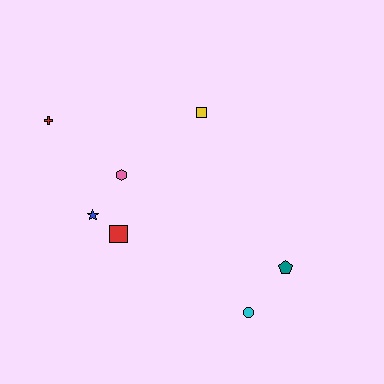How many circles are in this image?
There is 1 circle.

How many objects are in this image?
There are 7 objects.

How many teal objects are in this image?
There is 1 teal object.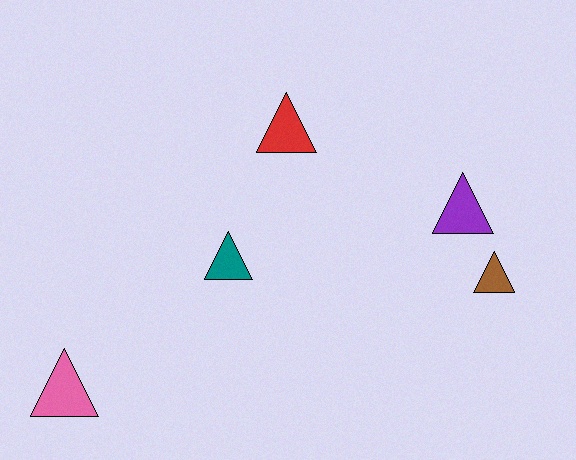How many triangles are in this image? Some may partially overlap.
There are 5 triangles.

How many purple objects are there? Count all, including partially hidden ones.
There is 1 purple object.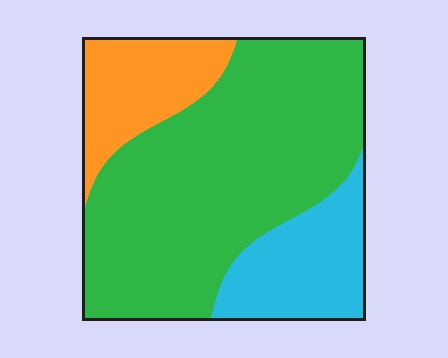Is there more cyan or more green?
Green.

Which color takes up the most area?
Green, at roughly 65%.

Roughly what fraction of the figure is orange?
Orange covers 17% of the figure.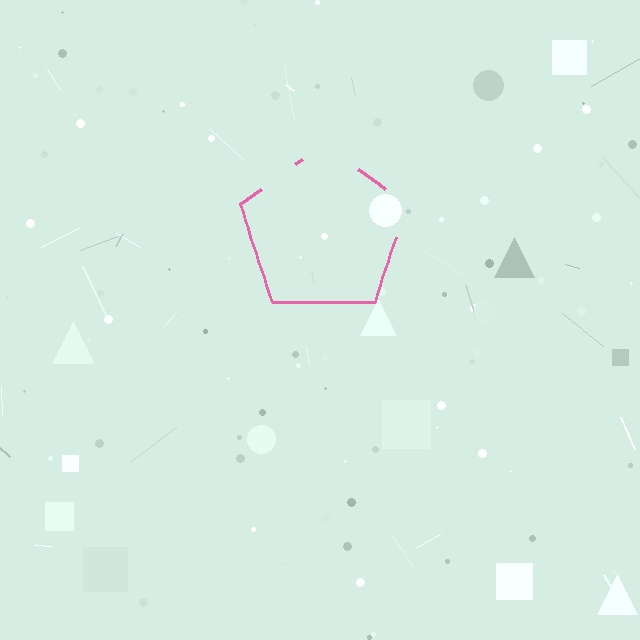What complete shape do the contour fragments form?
The contour fragments form a pentagon.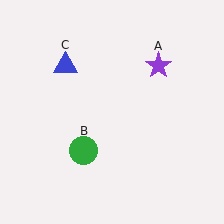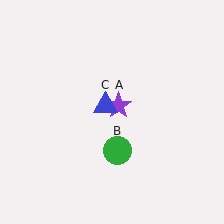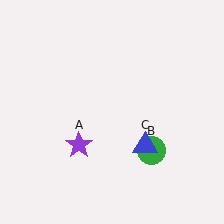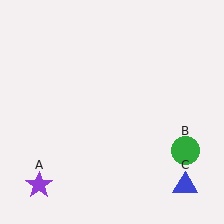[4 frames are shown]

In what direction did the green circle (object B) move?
The green circle (object B) moved right.